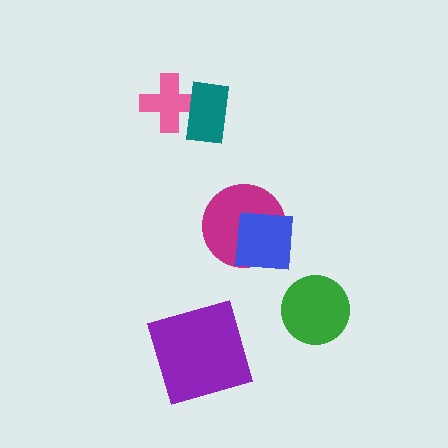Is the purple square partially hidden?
No, no other shape covers it.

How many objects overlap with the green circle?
0 objects overlap with the green circle.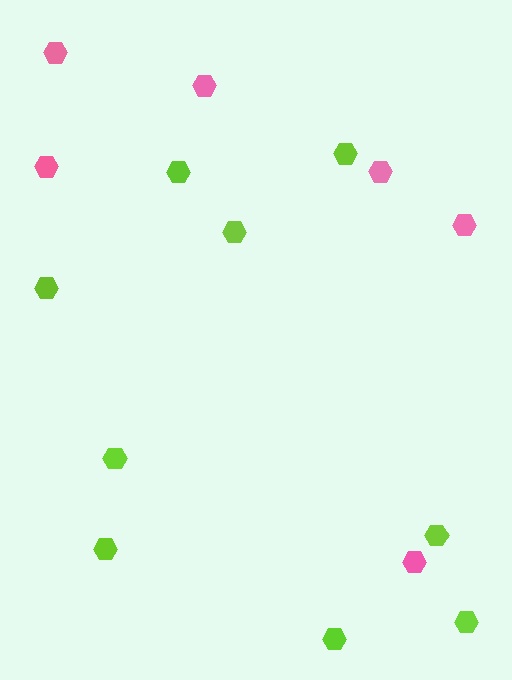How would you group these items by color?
There are 2 groups: one group of pink hexagons (6) and one group of lime hexagons (9).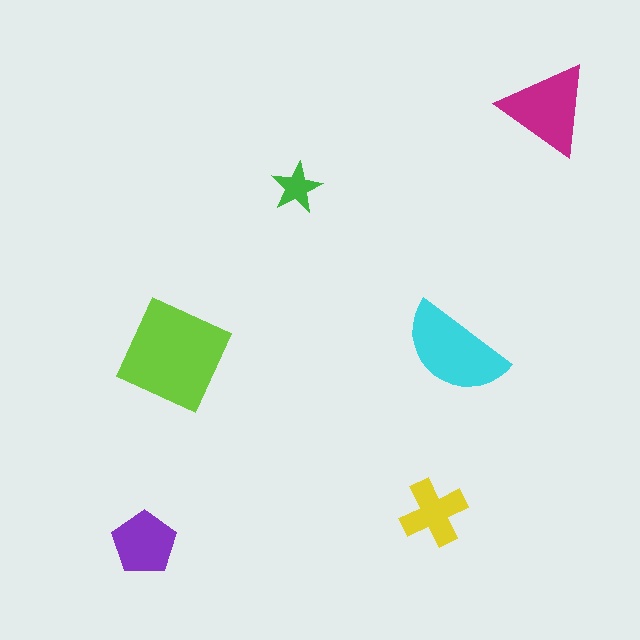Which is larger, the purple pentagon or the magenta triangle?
The magenta triangle.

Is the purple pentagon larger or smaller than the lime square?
Smaller.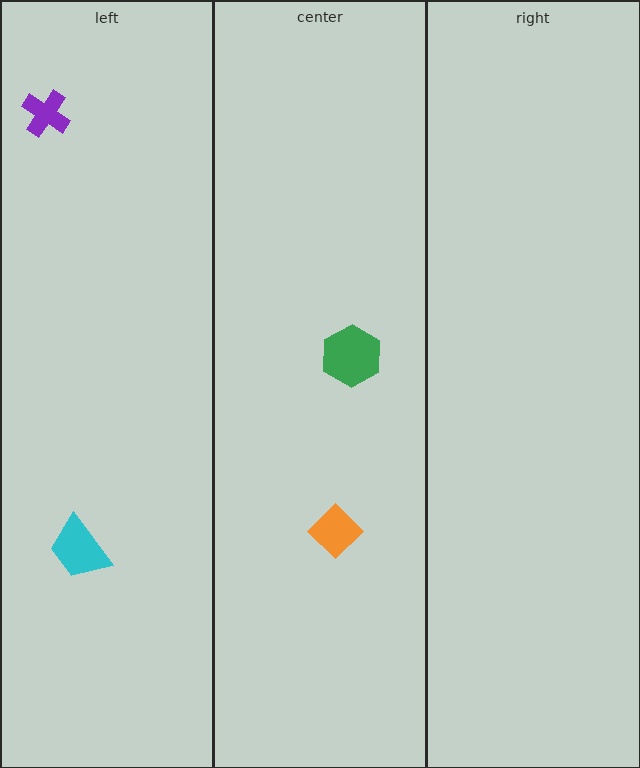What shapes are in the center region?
The orange diamond, the green hexagon.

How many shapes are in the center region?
2.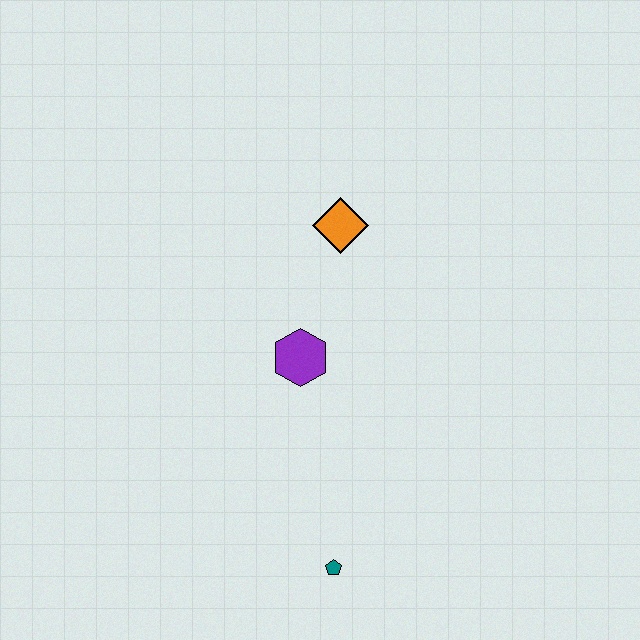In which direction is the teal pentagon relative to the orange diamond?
The teal pentagon is below the orange diamond.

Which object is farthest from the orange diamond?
The teal pentagon is farthest from the orange diamond.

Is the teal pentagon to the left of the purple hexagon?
No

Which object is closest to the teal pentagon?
The purple hexagon is closest to the teal pentagon.